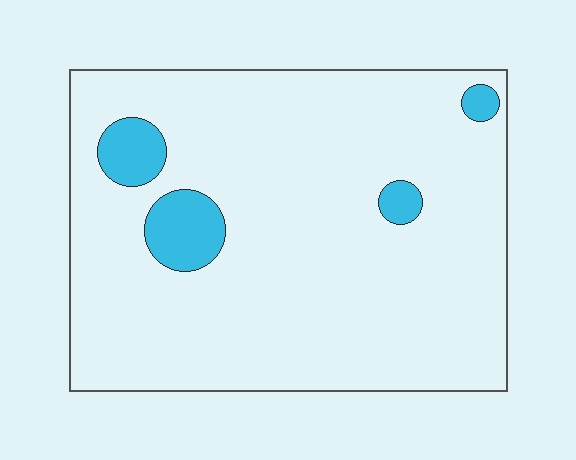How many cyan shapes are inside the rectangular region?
4.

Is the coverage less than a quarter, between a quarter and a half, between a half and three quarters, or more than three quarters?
Less than a quarter.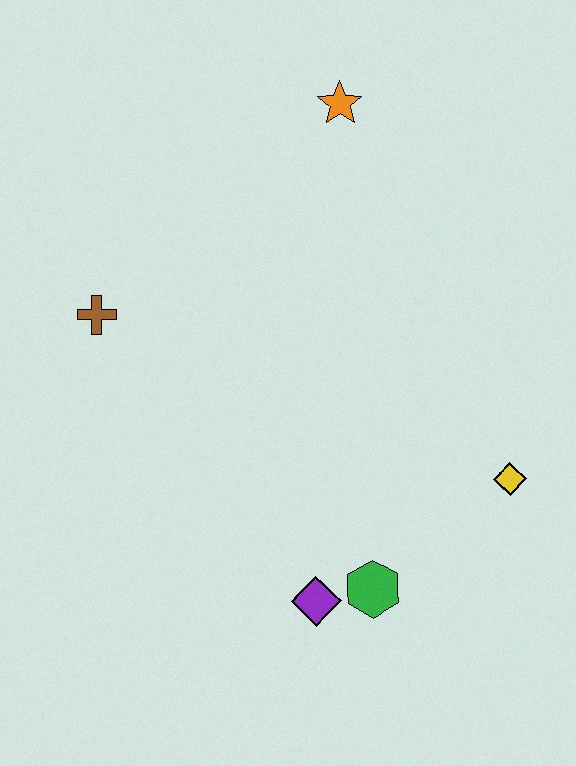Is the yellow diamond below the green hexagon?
No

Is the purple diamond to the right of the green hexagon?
No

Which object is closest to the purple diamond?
The green hexagon is closest to the purple diamond.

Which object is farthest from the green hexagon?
The orange star is farthest from the green hexagon.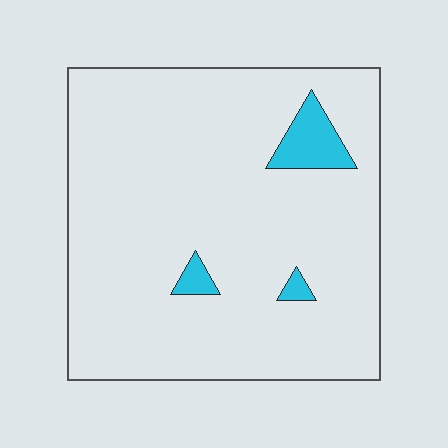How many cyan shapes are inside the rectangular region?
3.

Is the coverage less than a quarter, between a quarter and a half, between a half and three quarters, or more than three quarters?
Less than a quarter.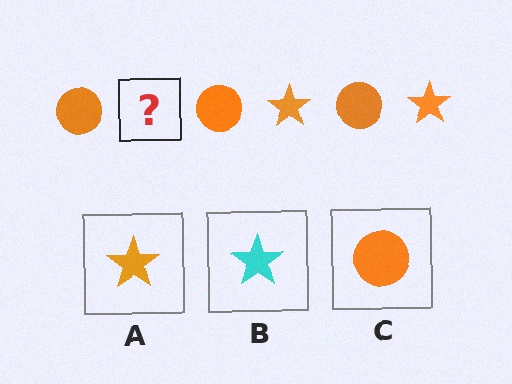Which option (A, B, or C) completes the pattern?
A.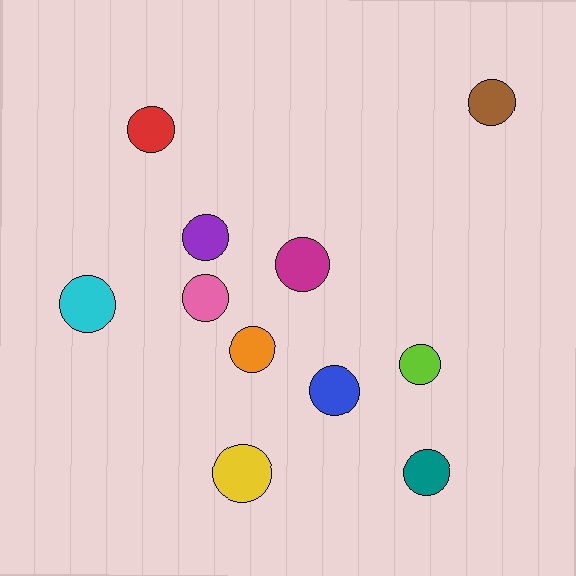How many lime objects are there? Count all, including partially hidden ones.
There is 1 lime object.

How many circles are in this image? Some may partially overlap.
There are 11 circles.